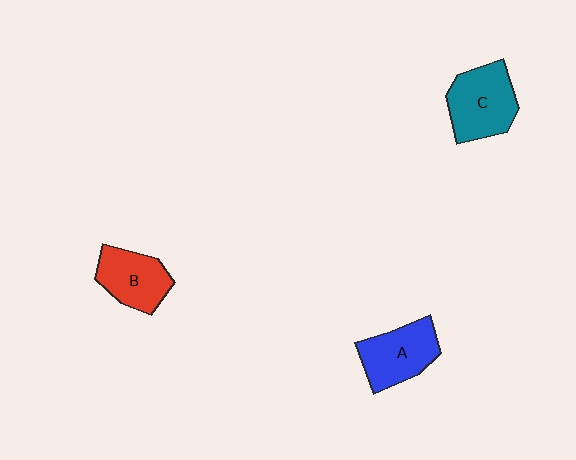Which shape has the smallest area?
Shape B (red).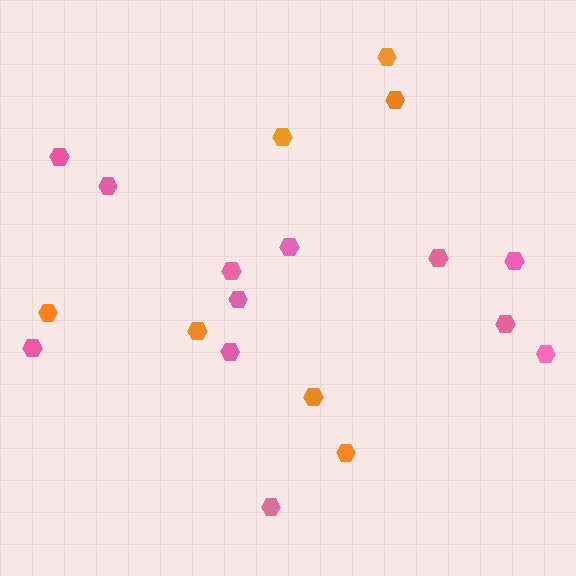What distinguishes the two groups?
There are 2 groups: one group of orange hexagons (7) and one group of pink hexagons (12).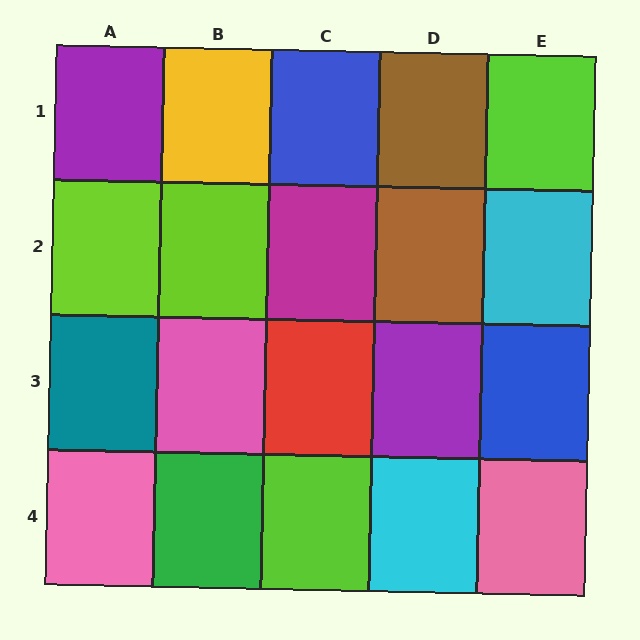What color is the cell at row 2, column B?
Lime.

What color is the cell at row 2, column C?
Magenta.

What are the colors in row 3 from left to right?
Teal, pink, red, purple, blue.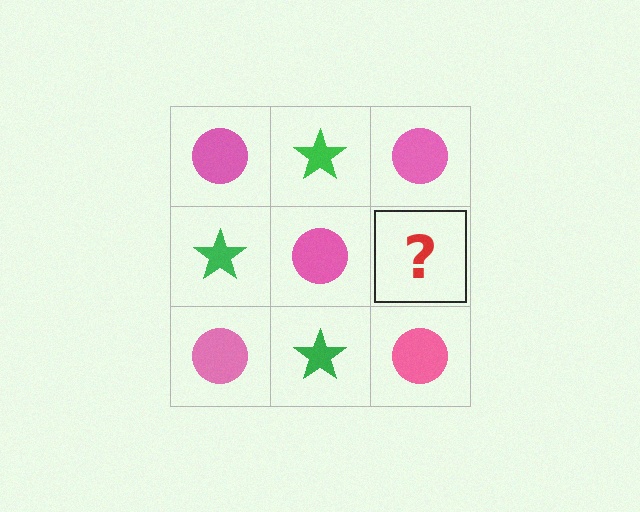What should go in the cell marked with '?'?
The missing cell should contain a green star.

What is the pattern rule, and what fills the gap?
The rule is that it alternates pink circle and green star in a checkerboard pattern. The gap should be filled with a green star.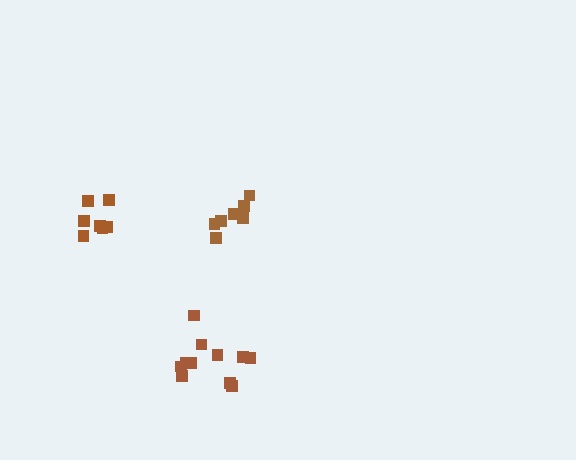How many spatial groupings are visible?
There are 3 spatial groupings.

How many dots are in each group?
Group 1: 7 dots, Group 2: 7 dots, Group 3: 11 dots (25 total).